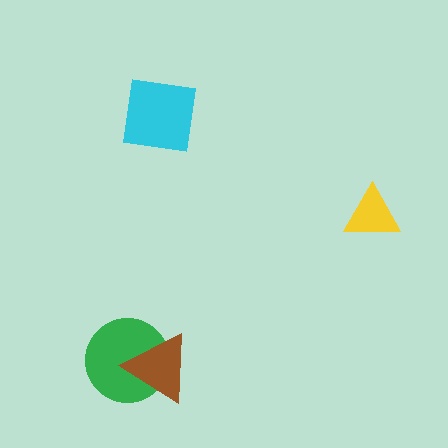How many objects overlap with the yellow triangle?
0 objects overlap with the yellow triangle.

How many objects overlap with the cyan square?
0 objects overlap with the cyan square.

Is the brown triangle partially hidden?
No, no other shape covers it.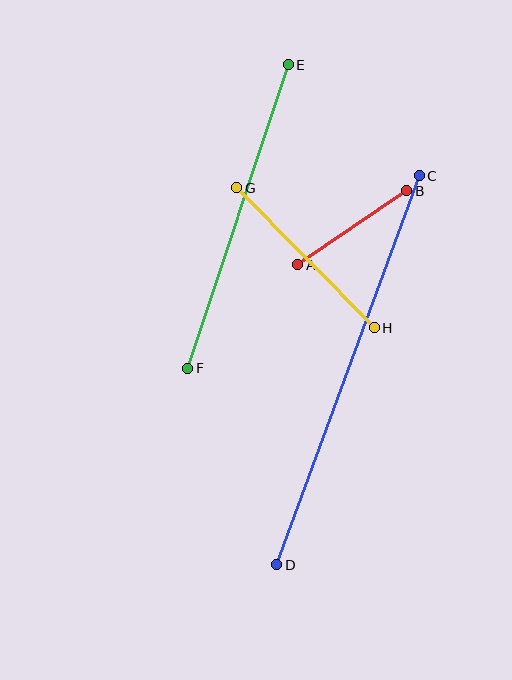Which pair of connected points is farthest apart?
Points C and D are farthest apart.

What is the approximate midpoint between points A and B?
The midpoint is at approximately (352, 228) pixels.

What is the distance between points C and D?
The distance is approximately 414 pixels.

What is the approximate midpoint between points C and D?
The midpoint is at approximately (348, 370) pixels.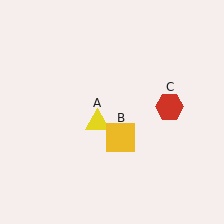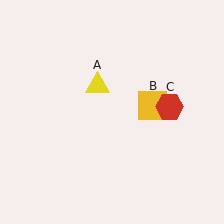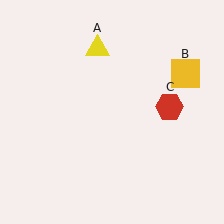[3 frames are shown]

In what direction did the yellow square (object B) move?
The yellow square (object B) moved up and to the right.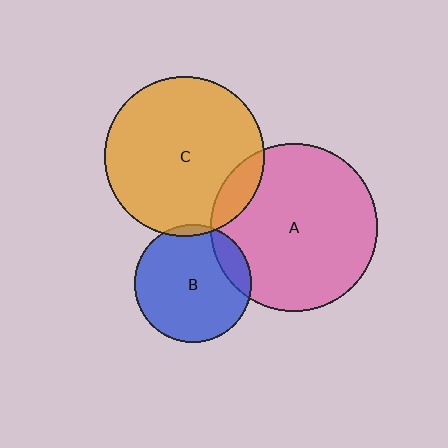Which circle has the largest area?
Circle A (pink).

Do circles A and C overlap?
Yes.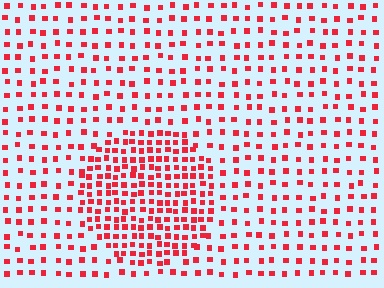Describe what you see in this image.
The image contains small red elements arranged at two different densities. A circle-shaped region is visible where the elements are more densely packed than the surrounding area.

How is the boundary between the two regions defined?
The boundary is defined by a change in element density (approximately 2.2x ratio). All elements are the same color, size, and shape.